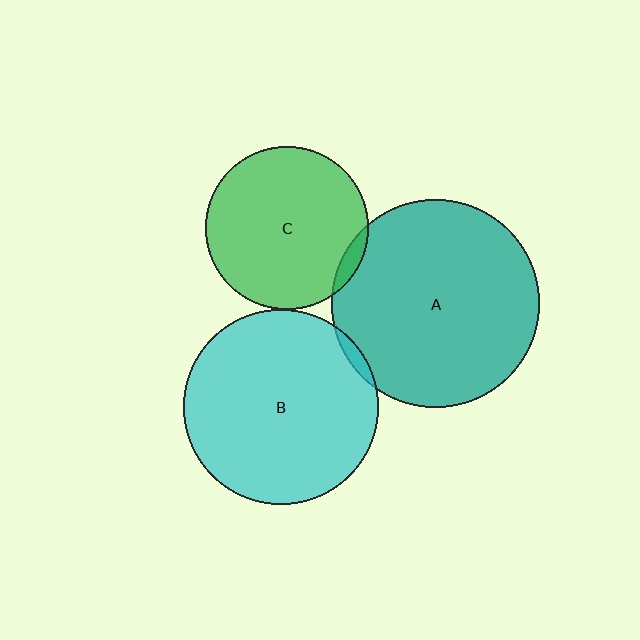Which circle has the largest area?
Circle A (teal).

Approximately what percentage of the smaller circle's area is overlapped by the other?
Approximately 5%.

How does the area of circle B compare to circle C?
Approximately 1.4 times.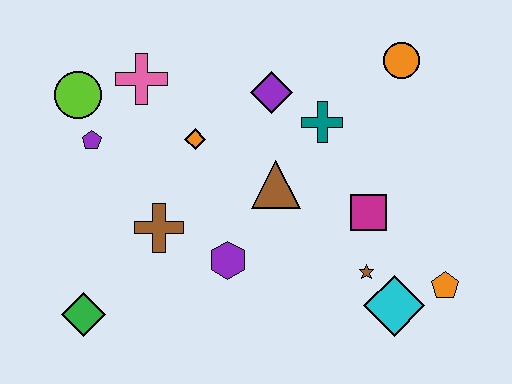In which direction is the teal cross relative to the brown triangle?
The teal cross is above the brown triangle.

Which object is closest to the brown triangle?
The teal cross is closest to the brown triangle.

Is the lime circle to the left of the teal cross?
Yes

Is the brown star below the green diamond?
No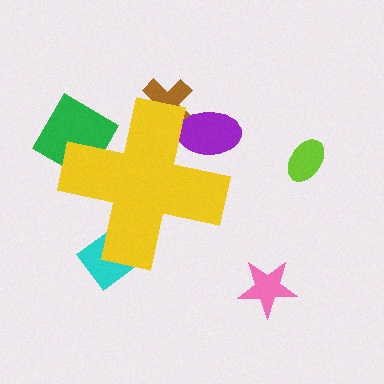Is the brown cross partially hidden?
Yes, the brown cross is partially hidden behind the yellow cross.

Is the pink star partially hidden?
No, the pink star is fully visible.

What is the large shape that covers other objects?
A yellow cross.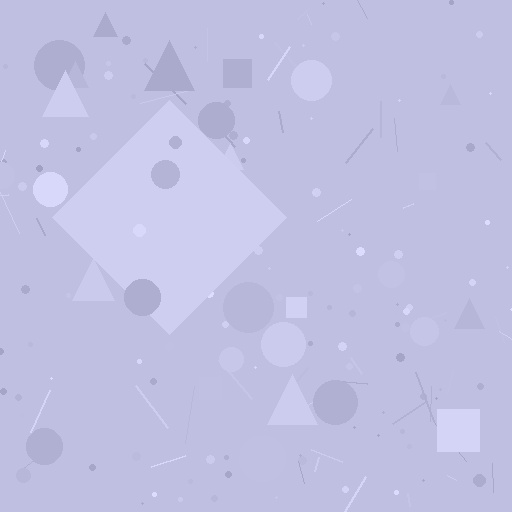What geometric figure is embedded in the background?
A diamond is embedded in the background.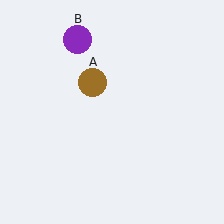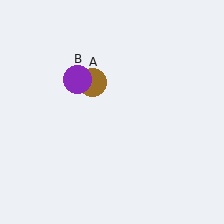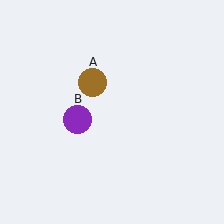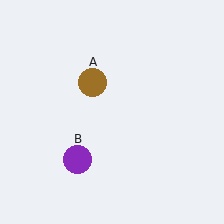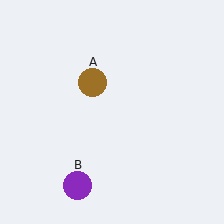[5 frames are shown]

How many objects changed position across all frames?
1 object changed position: purple circle (object B).